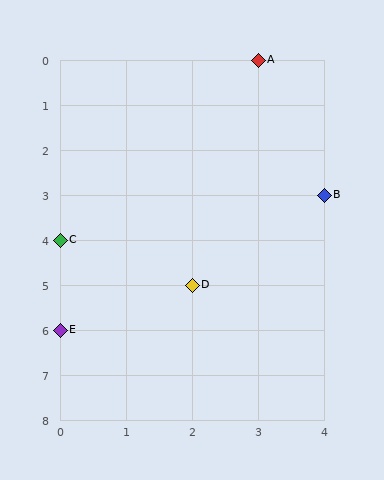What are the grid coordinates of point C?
Point C is at grid coordinates (0, 4).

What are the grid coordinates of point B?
Point B is at grid coordinates (4, 3).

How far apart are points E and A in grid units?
Points E and A are 3 columns and 6 rows apart (about 6.7 grid units diagonally).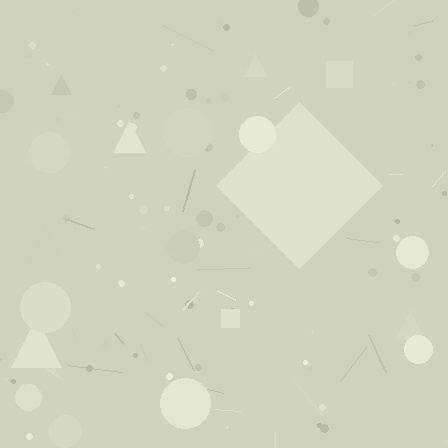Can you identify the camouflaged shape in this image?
The camouflaged shape is a diamond.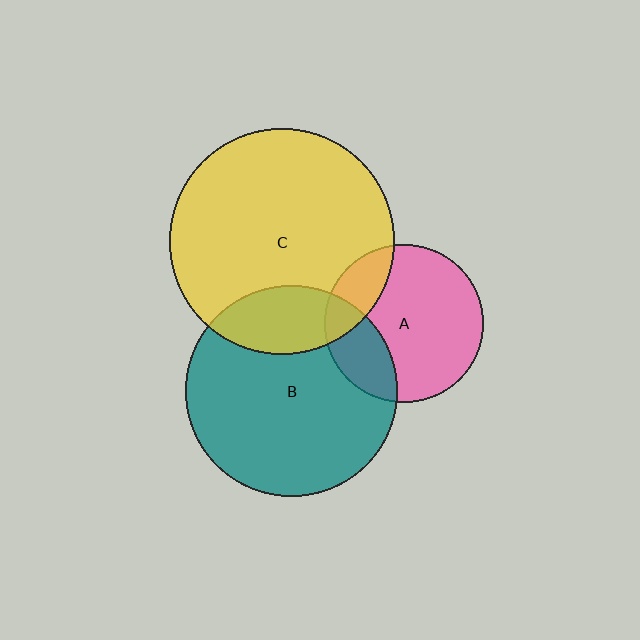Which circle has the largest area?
Circle C (yellow).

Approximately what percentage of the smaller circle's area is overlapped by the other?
Approximately 20%.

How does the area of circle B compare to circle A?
Approximately 1.8 times.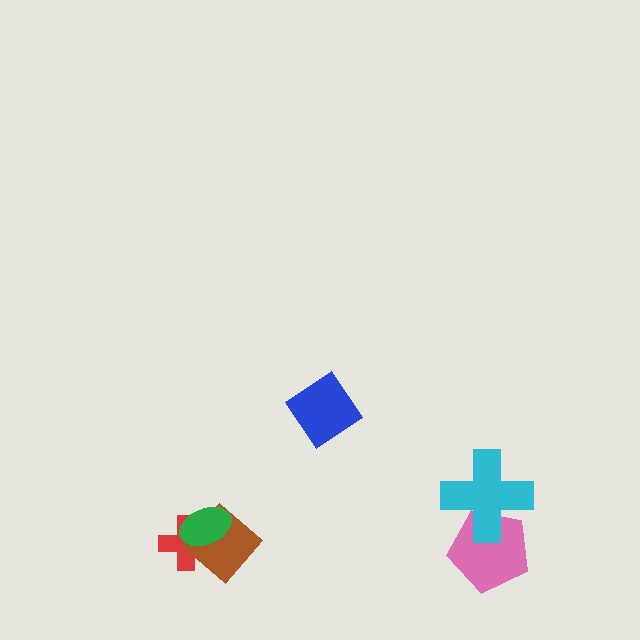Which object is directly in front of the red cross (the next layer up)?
The brown diamond is directly in front of the red cross.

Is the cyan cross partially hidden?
No, no other shape covers it.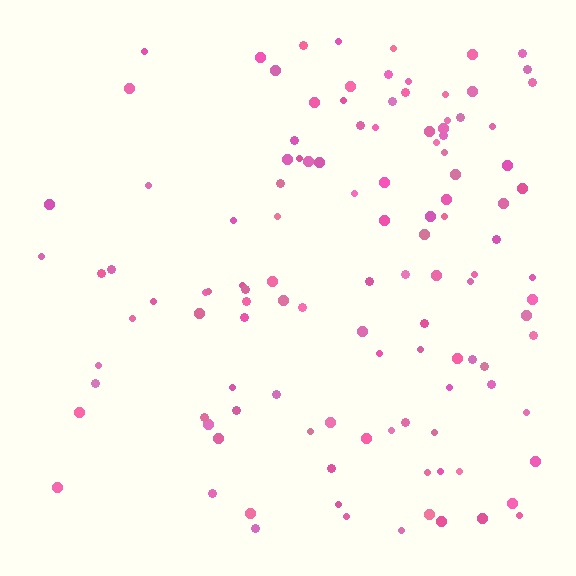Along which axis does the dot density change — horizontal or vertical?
Horizontal.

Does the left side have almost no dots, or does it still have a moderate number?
Still a moderate number, just noticeably fewer than the right.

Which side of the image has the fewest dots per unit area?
The left.